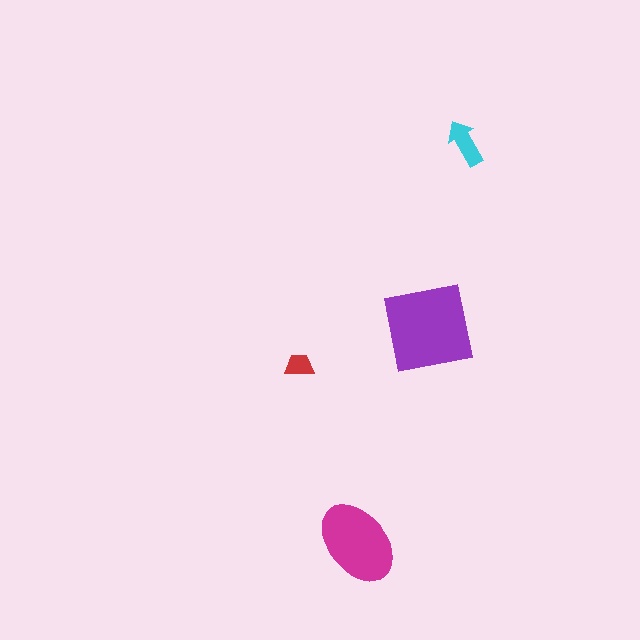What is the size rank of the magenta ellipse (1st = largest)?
2nd.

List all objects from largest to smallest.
The purple square, the magenta ellipse, the cyan arrow, the red trapezoid.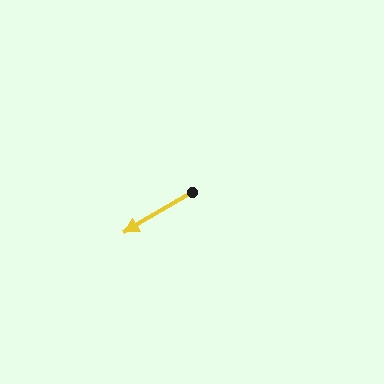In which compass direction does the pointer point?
Southwest.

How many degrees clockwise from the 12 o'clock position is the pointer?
Approximately 240 degrees.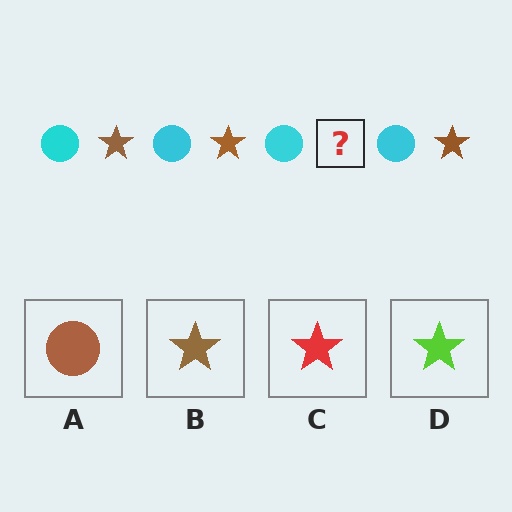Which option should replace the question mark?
Option B.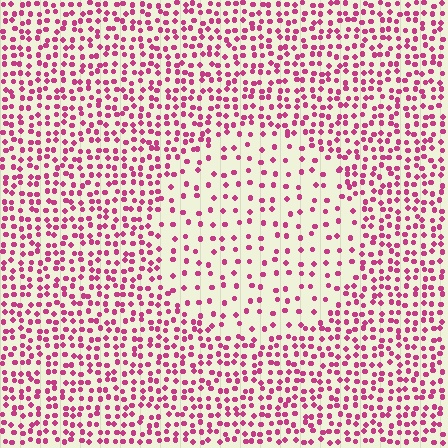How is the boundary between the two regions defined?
The boundary is defined by a change in element density (approximately 2.2x ratio). All elements are the same color, size, and shape.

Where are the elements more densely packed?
The elements are more densely packed outside the circle boundary.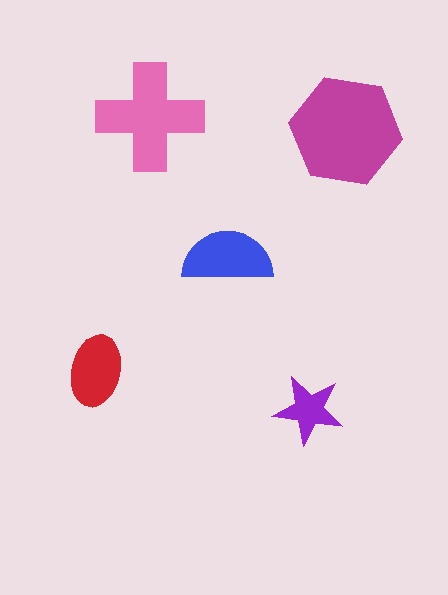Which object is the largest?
The magenta hexagon.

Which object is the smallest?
The purple star.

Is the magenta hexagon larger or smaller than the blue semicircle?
Larger.